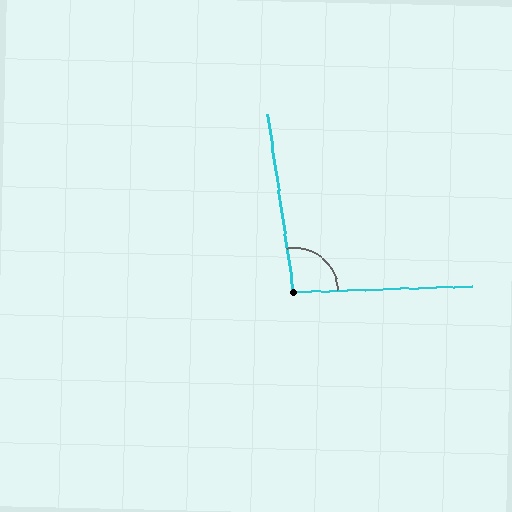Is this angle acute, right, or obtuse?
It is obtuse.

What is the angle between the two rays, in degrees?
Approximately 96 degrees.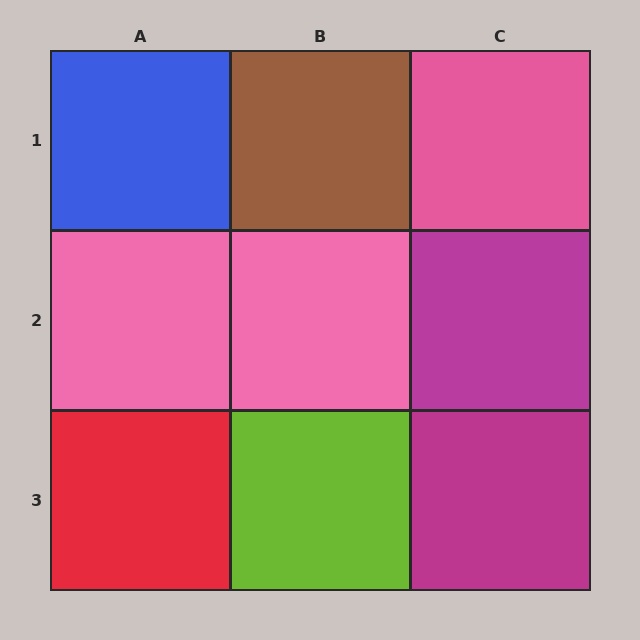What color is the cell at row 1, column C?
Pink.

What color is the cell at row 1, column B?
Brown.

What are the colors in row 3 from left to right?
Red, lime, magenta.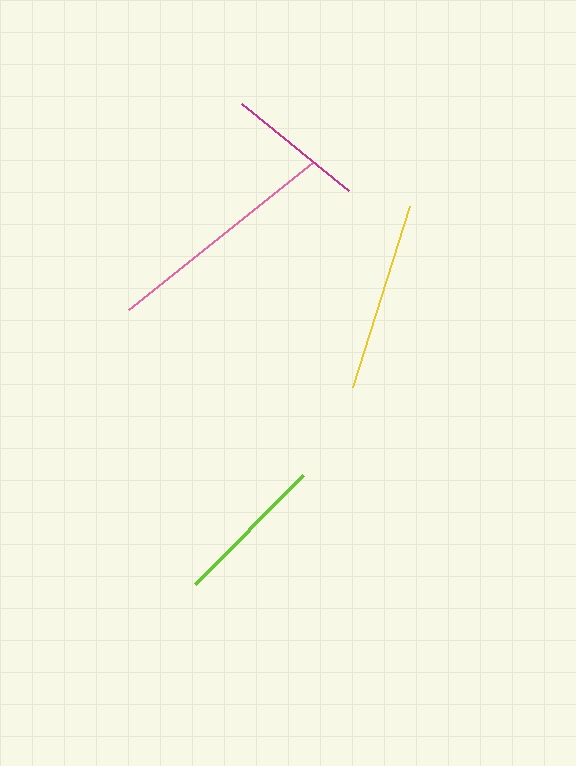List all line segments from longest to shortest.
From longest to shortest: pink, yellow, lime, magenta.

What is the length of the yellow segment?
The yellow segment is approximately 190 pixels long.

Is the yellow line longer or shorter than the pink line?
The pink line is longer than the yellow line.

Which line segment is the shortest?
The magenta line is the shortest at approximately 138 pixels.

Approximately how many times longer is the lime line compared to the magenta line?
The lime line is approximately 1.1 times the length of the magenta line.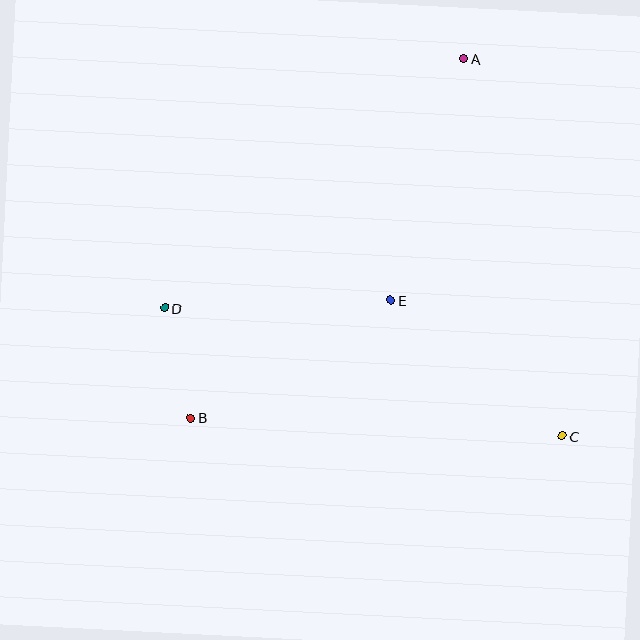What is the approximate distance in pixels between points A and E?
The distance between A and E is approximately 253 pixels.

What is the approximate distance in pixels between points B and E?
The distance between B and E is approximately 232 pixels.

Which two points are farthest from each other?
Points A and B are farthest from each other.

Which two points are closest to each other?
Points B and D are closest to each other.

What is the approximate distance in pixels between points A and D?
The distance between A and D is approximately 390 pixels.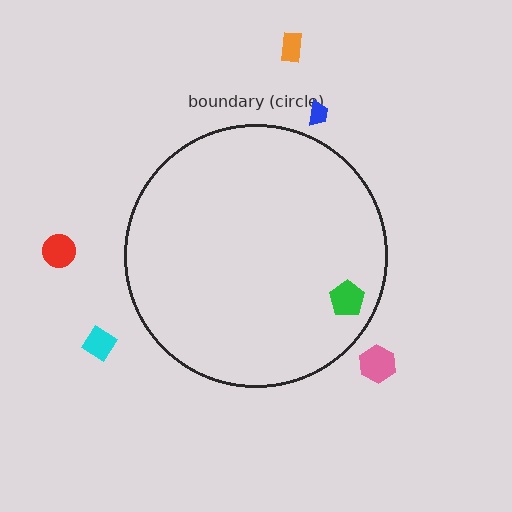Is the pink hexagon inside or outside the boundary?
Outside.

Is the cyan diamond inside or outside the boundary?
Outside.